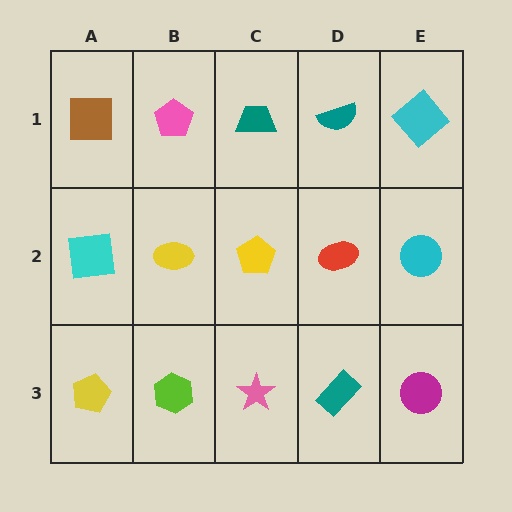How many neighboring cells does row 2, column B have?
4.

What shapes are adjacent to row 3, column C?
A yellow pentagon (row 2, column C), a lime hexagon (row 3, column B), a teal rectangle (row 3, column D).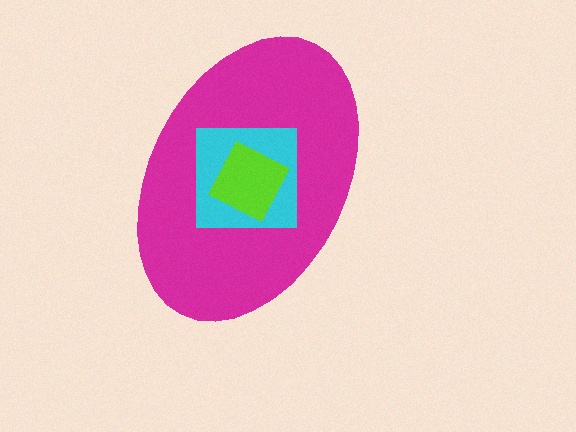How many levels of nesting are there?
3.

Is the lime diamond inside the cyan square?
Yes.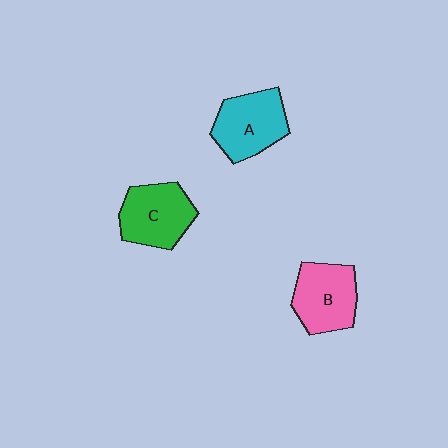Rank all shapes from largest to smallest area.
From largest to smallest: A (cyan), C (green), B (pink).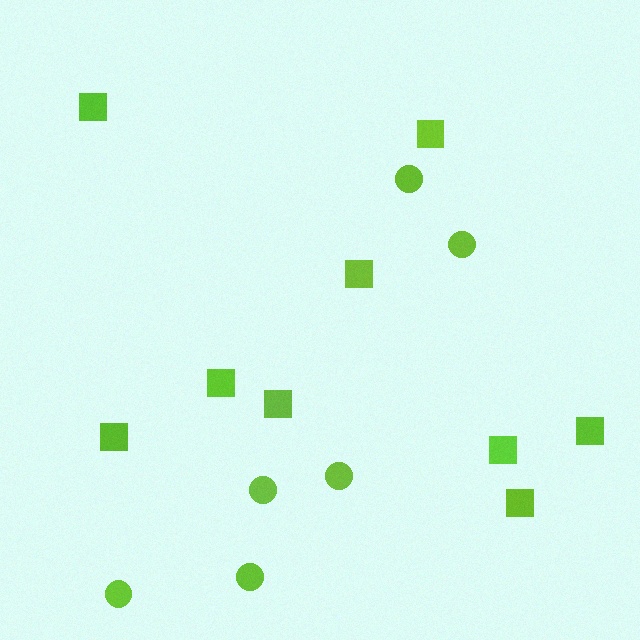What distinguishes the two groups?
There are 2 groups: one group of squares (9) and one group of circles (6).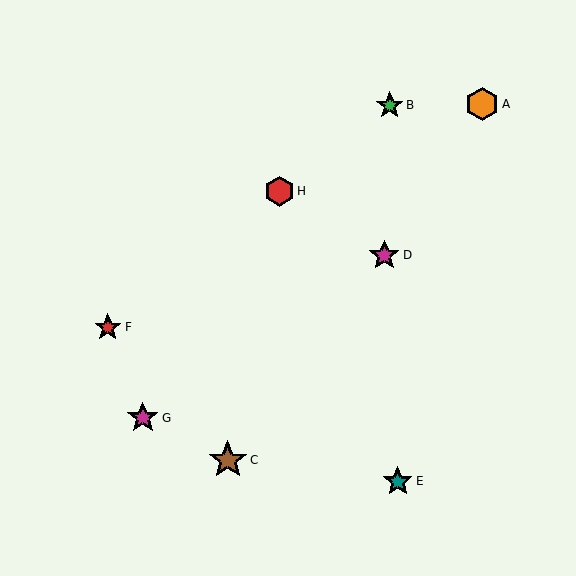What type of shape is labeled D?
Shape D is a magenta star.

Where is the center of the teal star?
The center of the teal star is at (398, 481).